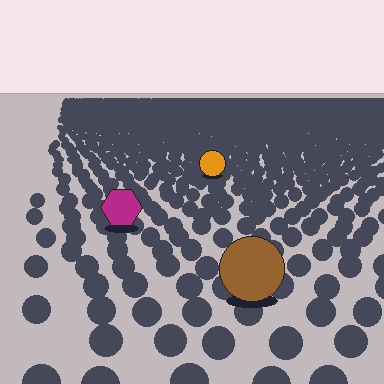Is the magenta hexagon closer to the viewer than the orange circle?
Yes. The magenta hexagon is closer — you can tell from the texture gradient: the ground texture is coarser near it.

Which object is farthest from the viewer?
The orange circle is farthest from the viewer. It appears smaller and the ground texture around it is denser.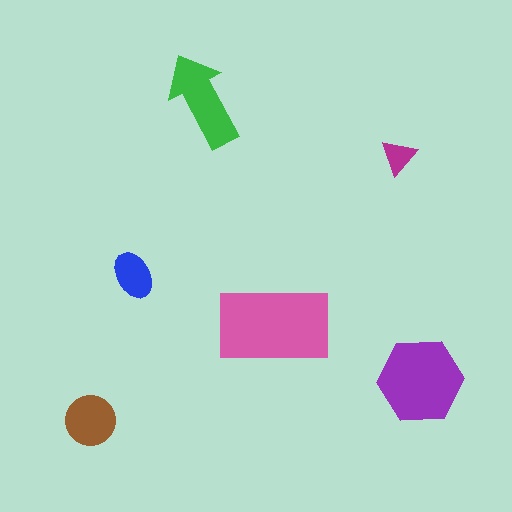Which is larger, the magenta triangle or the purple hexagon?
The purple hexagon.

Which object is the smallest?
The magenta triangle.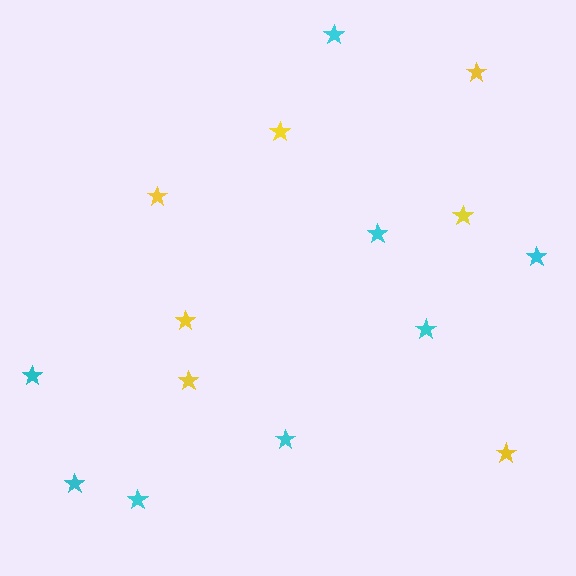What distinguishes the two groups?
There are 2 groups: one group of yellow stars (7) and one group of cyan stars (8).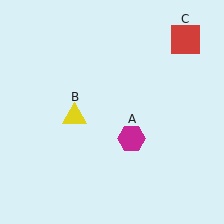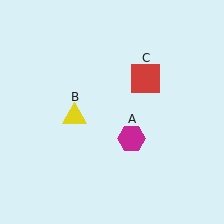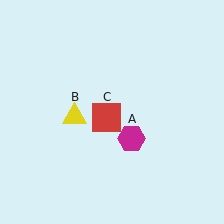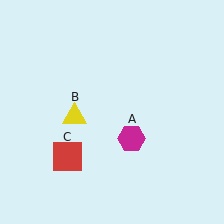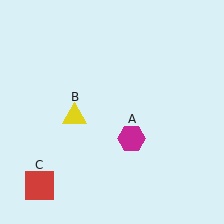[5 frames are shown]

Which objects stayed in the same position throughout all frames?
Magenta hexagon (object A) and yellow triangle (object B) remained stationary.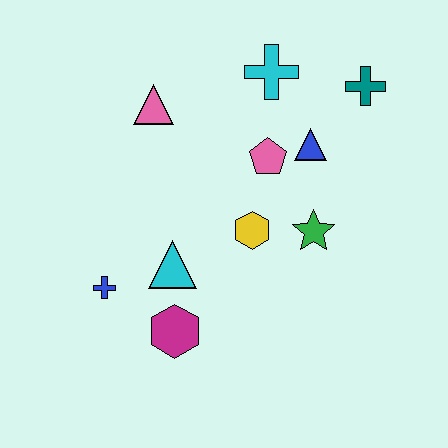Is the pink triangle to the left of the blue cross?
No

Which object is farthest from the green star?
The blue cross is farthest from the green star.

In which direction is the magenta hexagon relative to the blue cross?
The magenta hexagon is to the right of the blue cross.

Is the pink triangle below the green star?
No